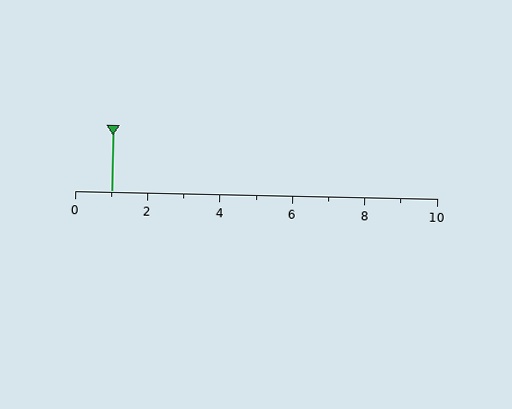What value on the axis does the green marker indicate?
The marker indicates approximately 1.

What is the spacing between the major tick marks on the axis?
The major ticks are spaced 2 apart.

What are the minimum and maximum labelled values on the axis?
The axis runs from 0 to 10.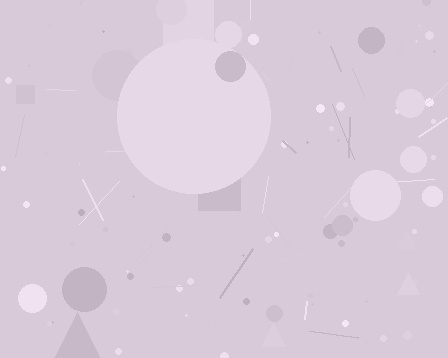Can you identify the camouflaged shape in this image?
The camouflaged shape is a circle.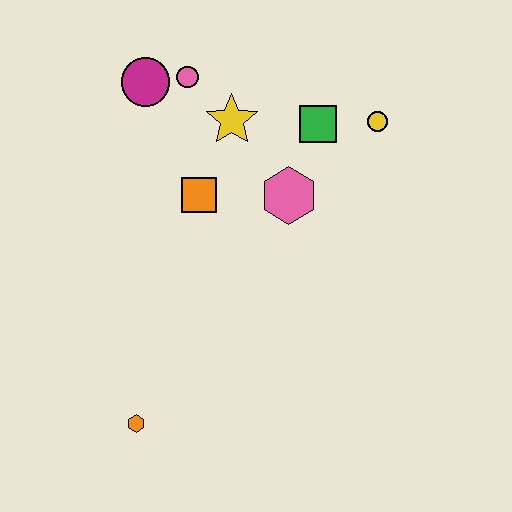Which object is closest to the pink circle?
The magenta circle is closest to the pink circle.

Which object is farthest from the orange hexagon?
The yellow circle is farthest from the orange hexagon.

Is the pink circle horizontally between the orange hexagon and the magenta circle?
No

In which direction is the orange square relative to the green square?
The orange square is to the left of the green square.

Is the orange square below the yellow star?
Yes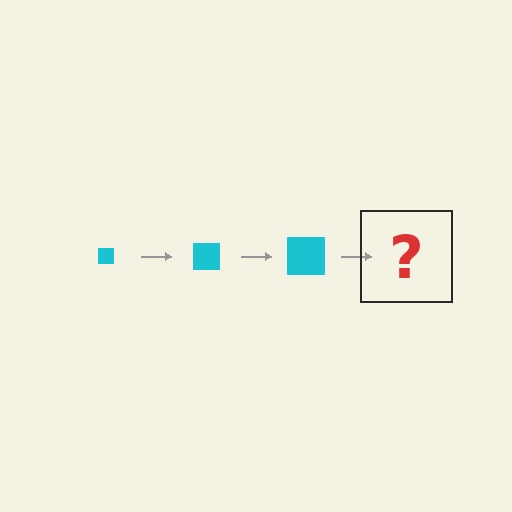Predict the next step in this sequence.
The next step is a cyan square, larger than the previous one.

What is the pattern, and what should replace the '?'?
The pattern is that the square gets progressively larger each step. The '?' should be a cyan square, larger than the previous one.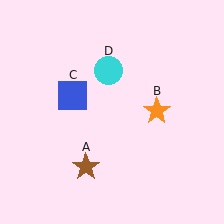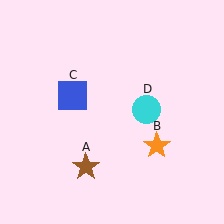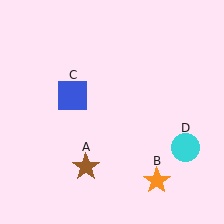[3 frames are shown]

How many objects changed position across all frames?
2 objects changed position: orange star (object B), cyan circle (object D).